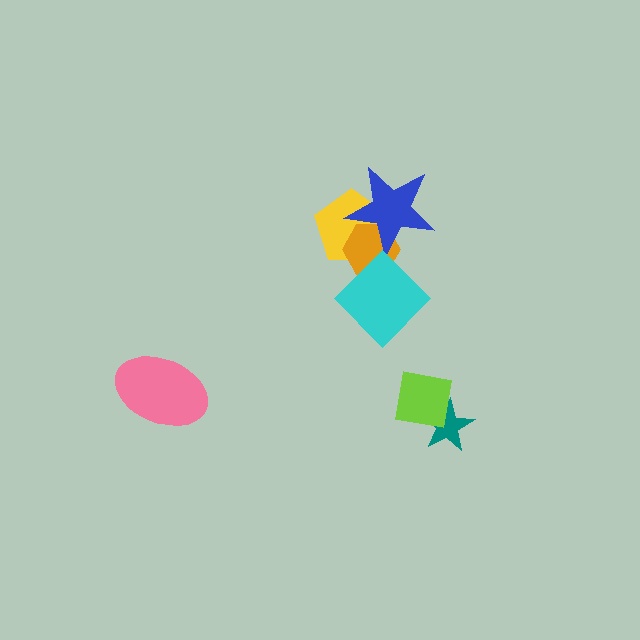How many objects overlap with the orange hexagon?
3 objects overlap with the orange hexagon.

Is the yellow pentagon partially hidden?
Yes, it is partially covered by another shape.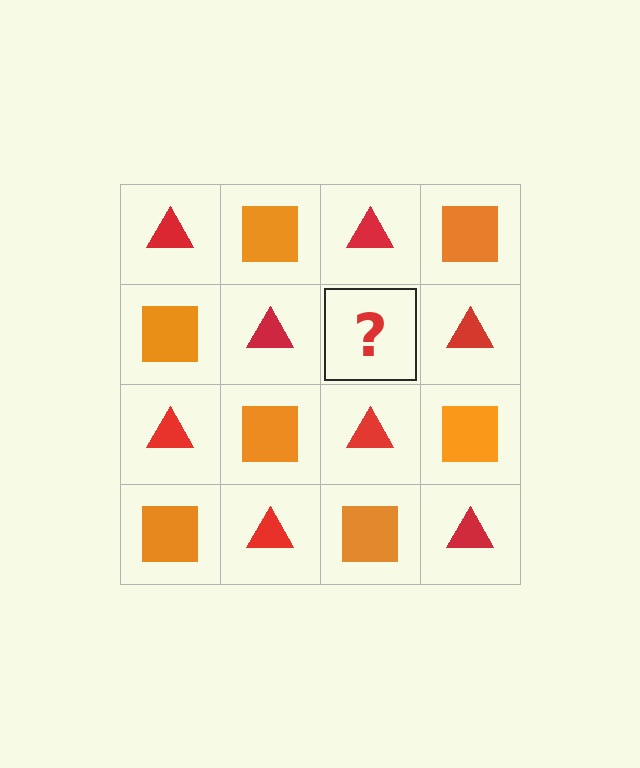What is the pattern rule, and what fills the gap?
The rule is that it alternates red triangle and orange square in a checkerboard pattern. The gap should be filled with an orange square.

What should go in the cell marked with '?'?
The missing cell should contain an orange square.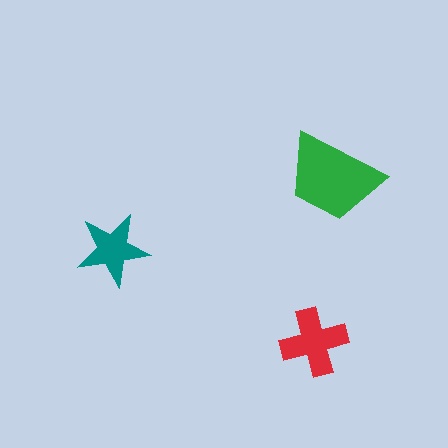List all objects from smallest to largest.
The teal star, the red cross, the green trapezoid.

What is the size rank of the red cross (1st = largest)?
2nd.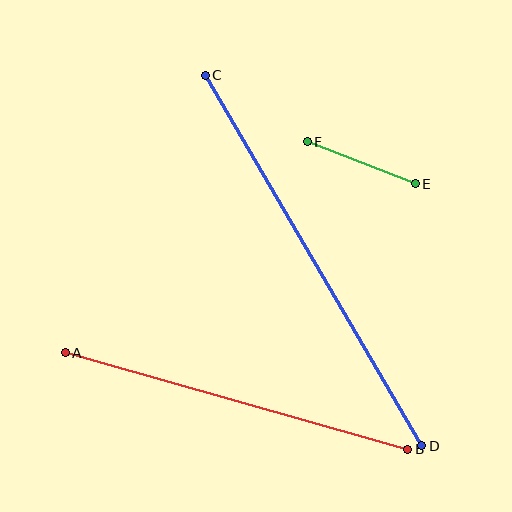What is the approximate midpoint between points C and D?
The midpoint is at approximately (313, 260) pixels.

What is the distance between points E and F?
The distance is approximately 115 pixels.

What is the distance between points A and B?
The distance is approximately 356 pixels.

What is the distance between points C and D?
The distance is approximately 429 pixels.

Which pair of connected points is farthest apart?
Points C and D are farthest apart.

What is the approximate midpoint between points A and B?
The midpoint is at approximately (236, 401) pixels.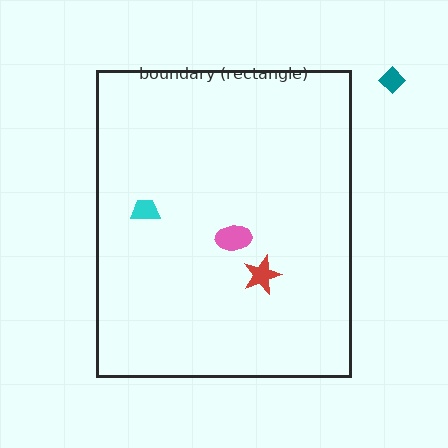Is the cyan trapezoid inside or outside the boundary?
Inside.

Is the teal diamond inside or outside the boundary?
Outside.